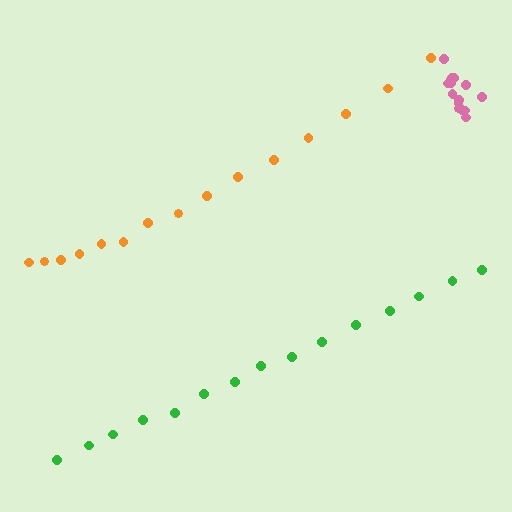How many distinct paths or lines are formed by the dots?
There are 3 distinct paths.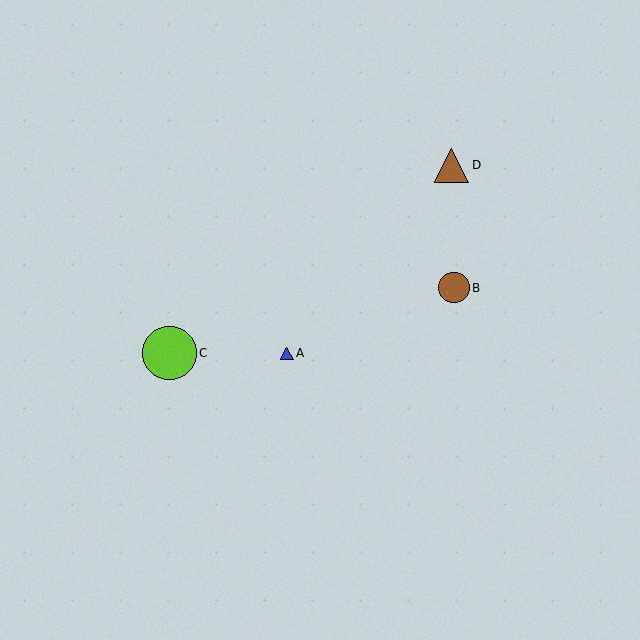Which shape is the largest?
The lime circle (labeled C) is the largest.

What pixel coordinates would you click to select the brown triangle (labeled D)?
Click at (452, 165) to select the brown triangle D.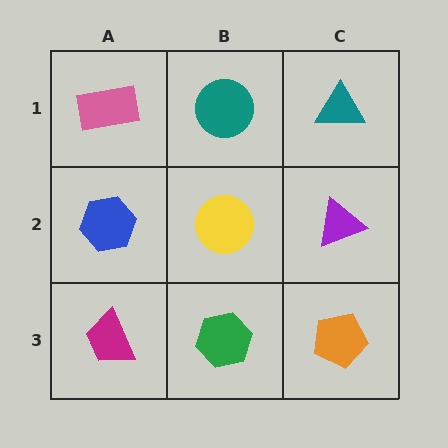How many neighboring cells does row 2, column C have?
3.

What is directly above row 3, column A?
A blue hexagon.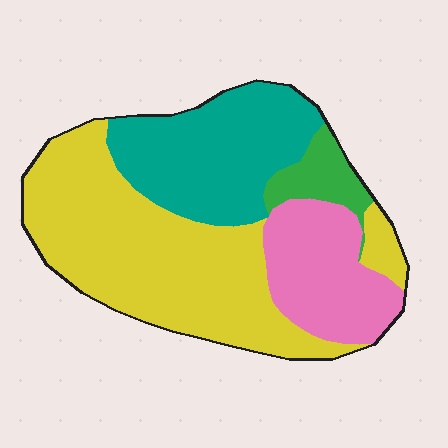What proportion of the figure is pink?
Pink takes up about one fifth (1/5) of the figure.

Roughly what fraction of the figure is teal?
Teal takes up about one quarter (1/4) of the figure.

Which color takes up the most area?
Yellow, at roughly 50%.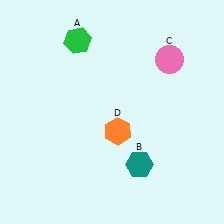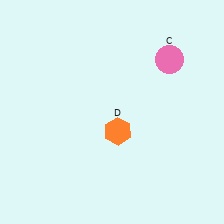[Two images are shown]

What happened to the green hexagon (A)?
The green hexagon (A) was removed in Image 2. It was in the top-left area of Image 1.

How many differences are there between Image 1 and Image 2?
There are 2 differences between the two images.